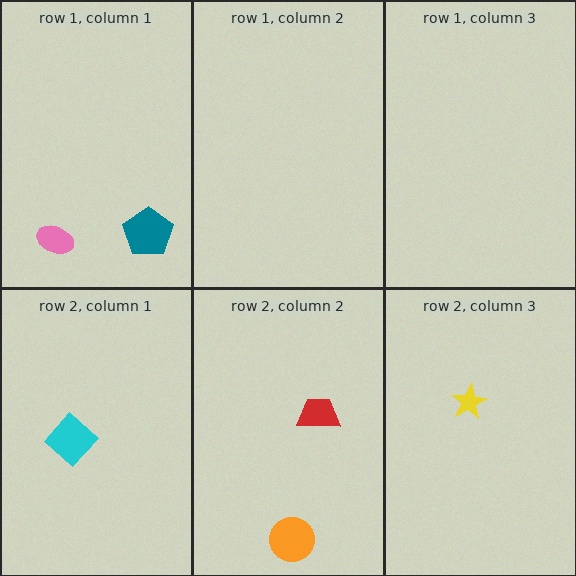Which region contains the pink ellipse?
The row 1, column 1 region.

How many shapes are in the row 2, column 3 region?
1.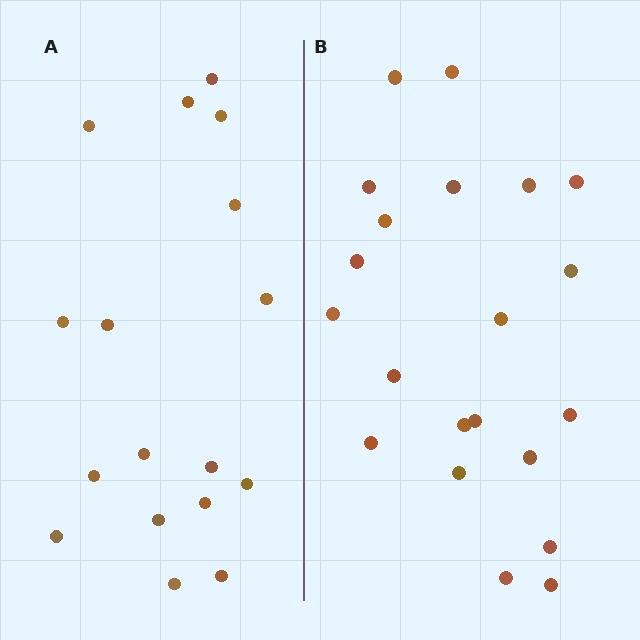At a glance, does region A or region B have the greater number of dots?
Region B (the right region) has more dots.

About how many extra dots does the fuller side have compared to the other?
Region B has about 4 more dots than region A.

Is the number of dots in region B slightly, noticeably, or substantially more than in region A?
Region B has only slightly more — the two regions are fairly close. The ratio is roughly 1.2 to 1.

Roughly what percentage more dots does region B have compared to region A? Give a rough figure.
About 25% more.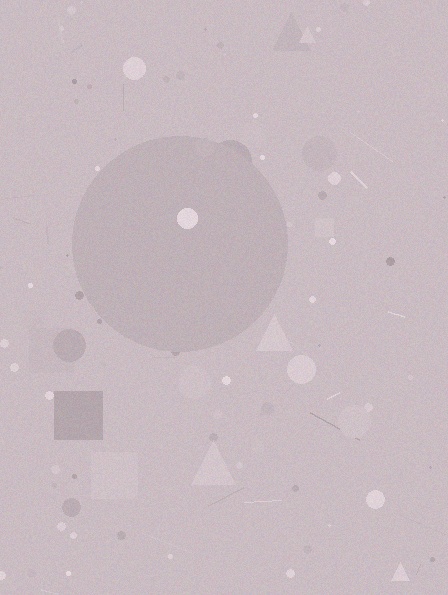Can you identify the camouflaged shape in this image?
The camouflaged shape is a circle.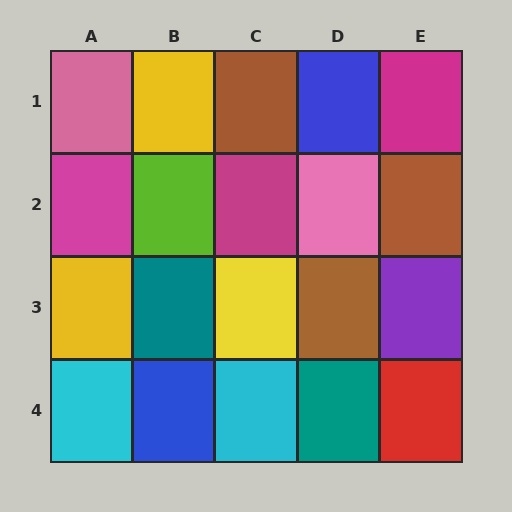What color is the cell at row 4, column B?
Blue.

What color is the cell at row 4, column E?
Red.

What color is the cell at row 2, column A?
Magenta.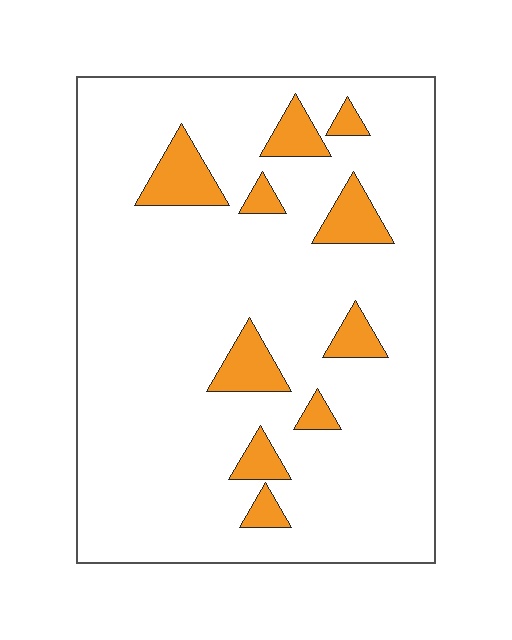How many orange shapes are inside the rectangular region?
10.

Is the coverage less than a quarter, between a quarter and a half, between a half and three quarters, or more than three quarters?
Less than a quarter.